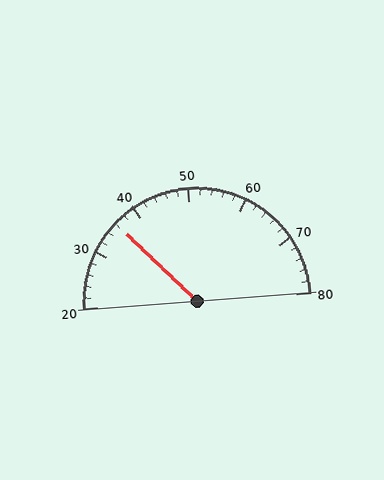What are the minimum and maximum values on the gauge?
The gauge ranges from 20 to 80.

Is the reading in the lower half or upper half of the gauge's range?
The reading is in the lower half of the range (20 to 80).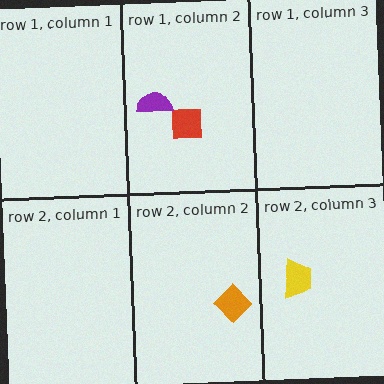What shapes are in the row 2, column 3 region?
The yellow trapezoid.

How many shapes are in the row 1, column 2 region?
2.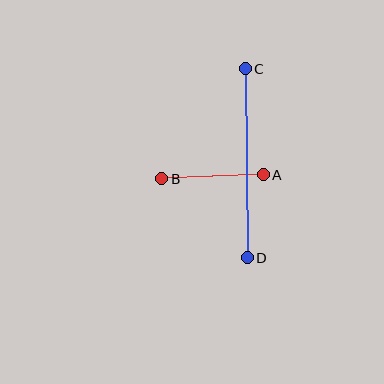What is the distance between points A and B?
The distance is approximately 102 pixels.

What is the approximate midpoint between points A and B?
The midpoint is at approximately (212, 177) pixels.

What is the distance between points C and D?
The distance is approximately 189 pixels.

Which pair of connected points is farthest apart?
Points C and D are farthest apart.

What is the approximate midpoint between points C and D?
The midpoint is at approximately (246, 163) pixels.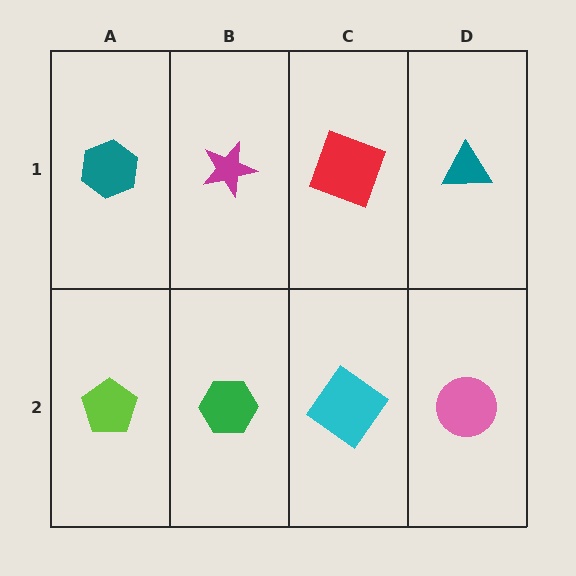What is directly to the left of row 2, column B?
A lime pentagon.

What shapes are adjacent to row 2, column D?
A teal triangle (row 1, column D), a cyan diamond (row 2, column C).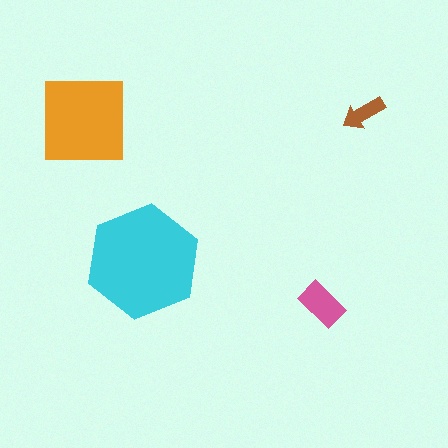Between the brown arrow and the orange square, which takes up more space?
The orange square.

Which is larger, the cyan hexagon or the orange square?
The cyan hexagon.